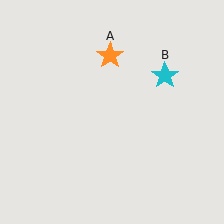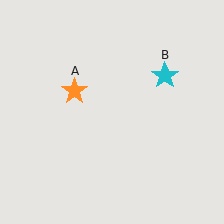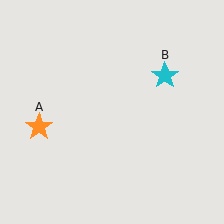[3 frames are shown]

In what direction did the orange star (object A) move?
The orange star (object A) moved down and to the left.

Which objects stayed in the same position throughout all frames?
Cyan star (object B) remained stationary.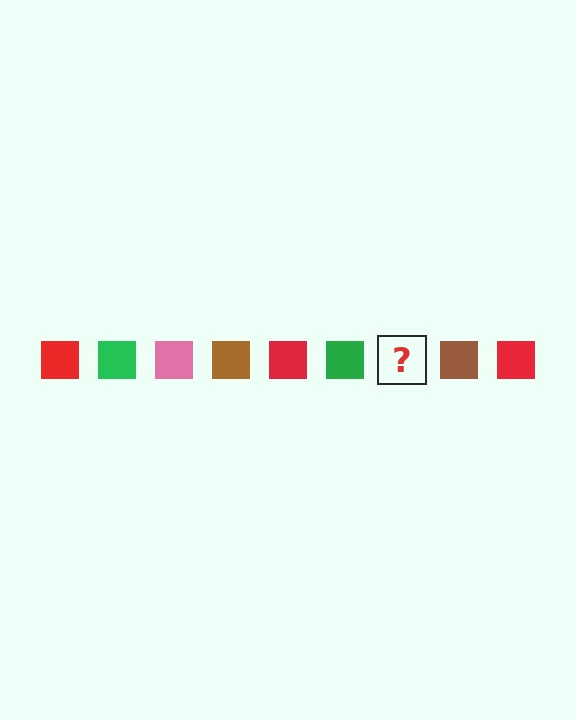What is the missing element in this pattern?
The missing element is a pink square.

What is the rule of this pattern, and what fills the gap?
The rule is that the pattern cycles through red, green, pink, brown squares. The gap should be filled with a pink square.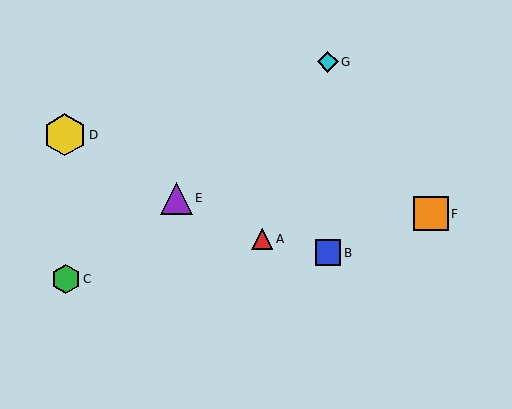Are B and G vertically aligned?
Yes, both are at x≈328.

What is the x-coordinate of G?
Object G is at x≈328.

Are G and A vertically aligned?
No, G is at x≈328 and A is at x≈262.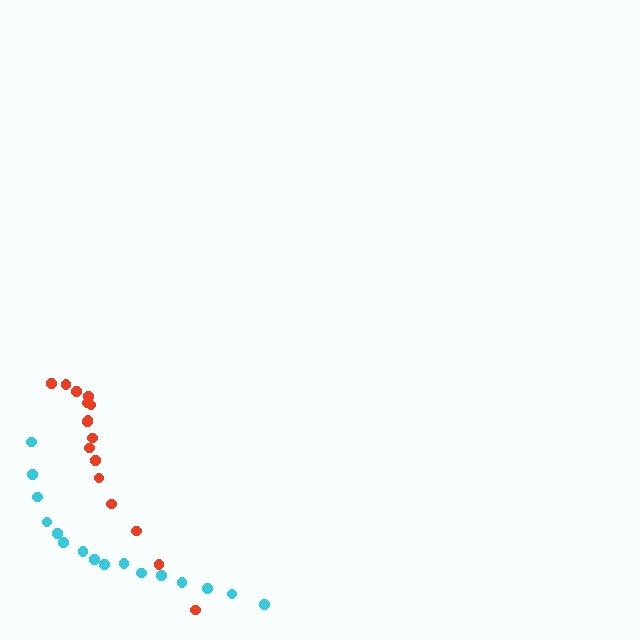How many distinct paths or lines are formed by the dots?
There are 2 distinct paths.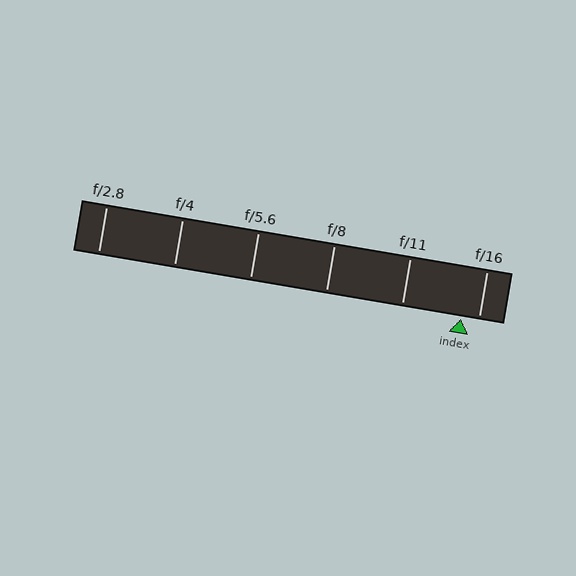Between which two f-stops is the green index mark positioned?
The index mark is between f/11 and f/16.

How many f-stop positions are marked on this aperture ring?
There are 6 f-stop positions marked.